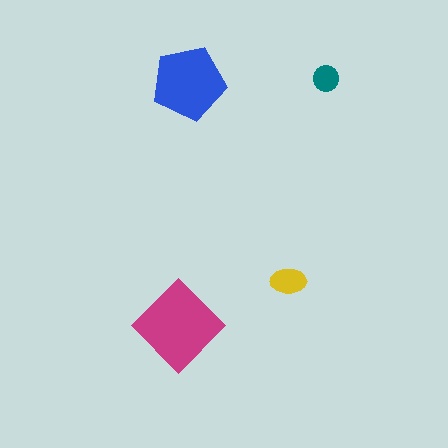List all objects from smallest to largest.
The teal circle, the yellow ellipse, the blue pentagon, the magenta diamond.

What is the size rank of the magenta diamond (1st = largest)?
1st.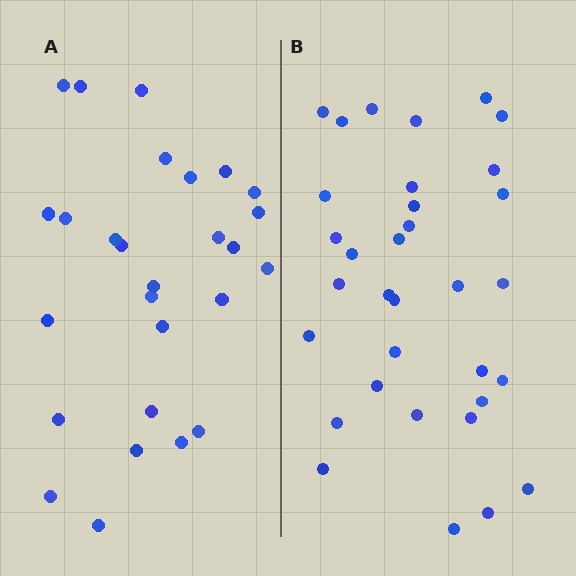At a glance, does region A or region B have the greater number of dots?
Region B (the right region) has more dots.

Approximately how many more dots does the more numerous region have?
Region B has about 6 more dots than region A.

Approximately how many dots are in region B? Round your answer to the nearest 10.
About 30 dots. (The exact count is 33, which rounds to 30.)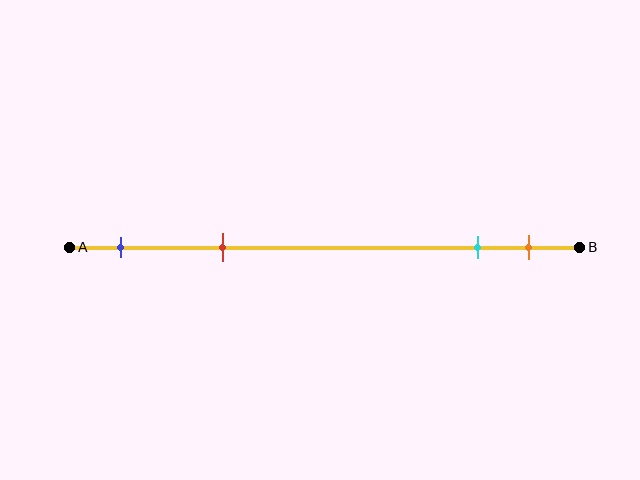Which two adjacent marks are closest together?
The cyan and orange marks are the closest adjacent pair.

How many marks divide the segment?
There are 4 marks dividing the segment.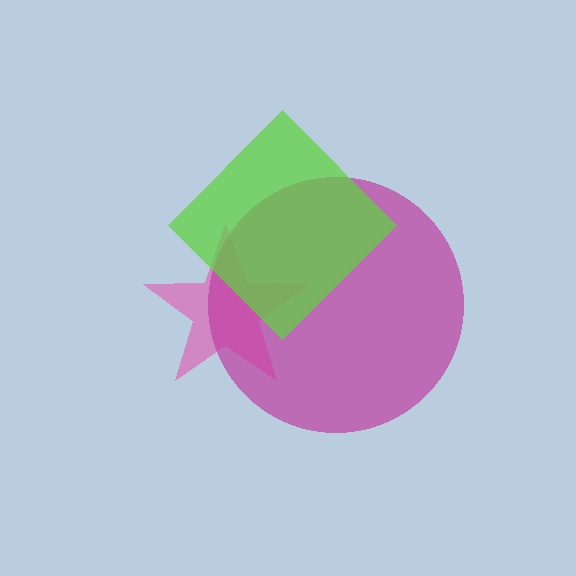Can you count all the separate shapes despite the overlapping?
Yes, there are 3 separate shapes.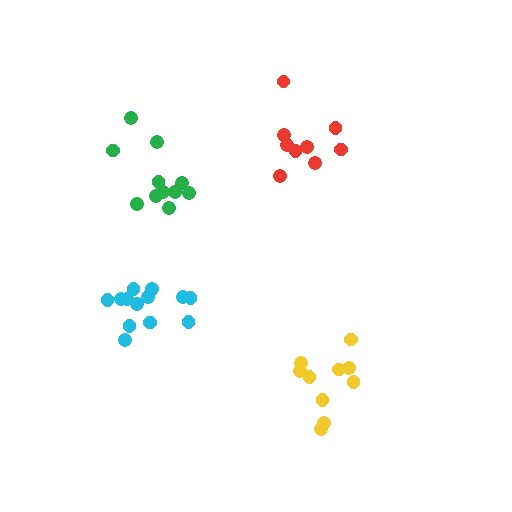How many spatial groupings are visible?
There are 4 spatial groupings.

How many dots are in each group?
Group 1: 11 dots, Group 2: 10 dots, Group 3: 9 dots, Group 4: 13 dots (43 total).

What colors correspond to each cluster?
The clusters are colored: green, yellow, red, cyan.